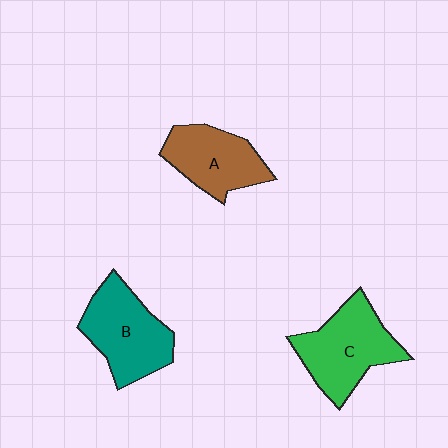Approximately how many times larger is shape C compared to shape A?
Approximately 1.3 times.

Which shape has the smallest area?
Shape A (brown).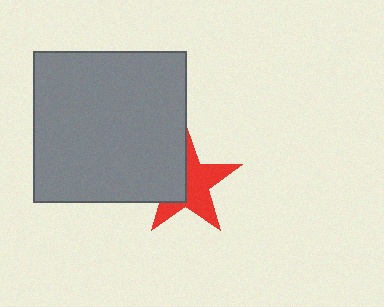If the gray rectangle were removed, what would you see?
You would see the complete red star.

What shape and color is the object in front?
The object in front is a gray rectangle.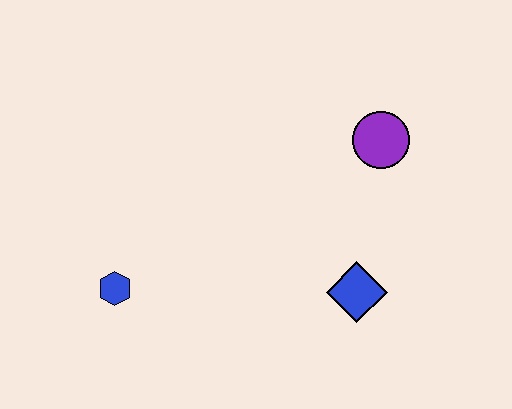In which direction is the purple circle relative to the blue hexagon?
The purple circle is to the right of the blue hexagon.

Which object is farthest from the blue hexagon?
The purple circle is farthest from the blue hexagon.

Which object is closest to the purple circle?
The blue diamond is closest to the purple circle.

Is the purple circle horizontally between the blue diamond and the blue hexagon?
No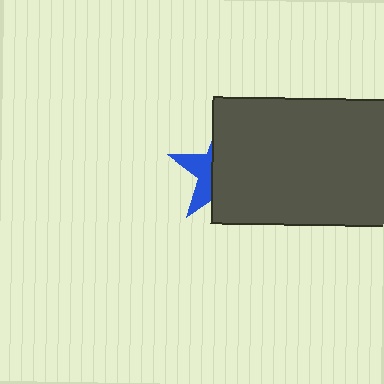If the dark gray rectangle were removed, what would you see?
You would see the complete blue star.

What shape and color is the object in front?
The object in front is a dark gray rectangle.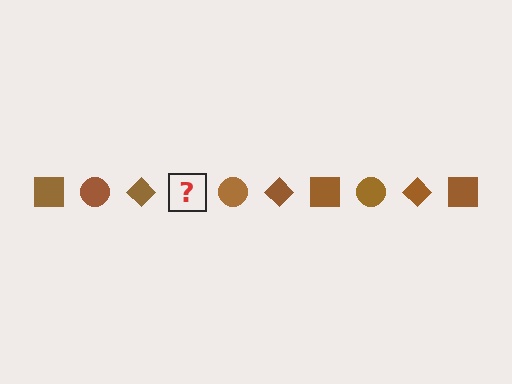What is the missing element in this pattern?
The missing element is a brown square.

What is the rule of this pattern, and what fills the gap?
The rule is that the pattern cycles through square, circle, diamond shapes in brown. The gap should be filled with a brown square.